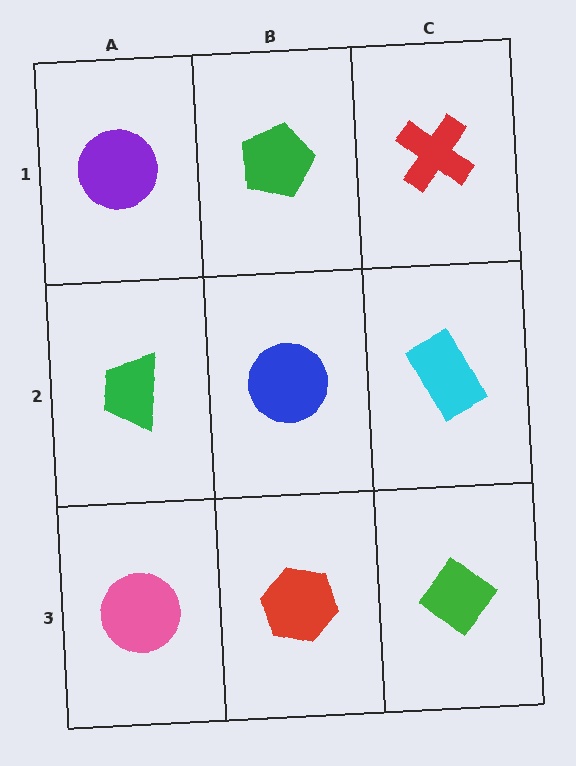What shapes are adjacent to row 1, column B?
A blue circle (row 2, column B), a purple circle (row 1, column A), a red cross (row 1, column C).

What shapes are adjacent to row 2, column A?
A purple circle (row 1, column A), a pink circle (row 3, column A), a blue circle (row 2, column B).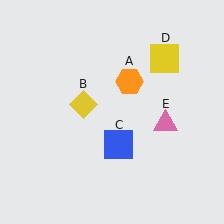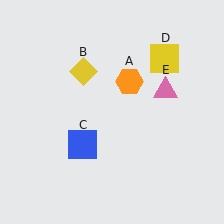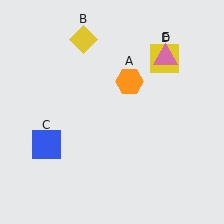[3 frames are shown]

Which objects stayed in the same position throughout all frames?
Orange hexagon (object A) and yellow square (object D) remained stationary.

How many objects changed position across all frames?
3 objects changed position: yellow diamond (object B), blue square (object C), pink triangle (object E).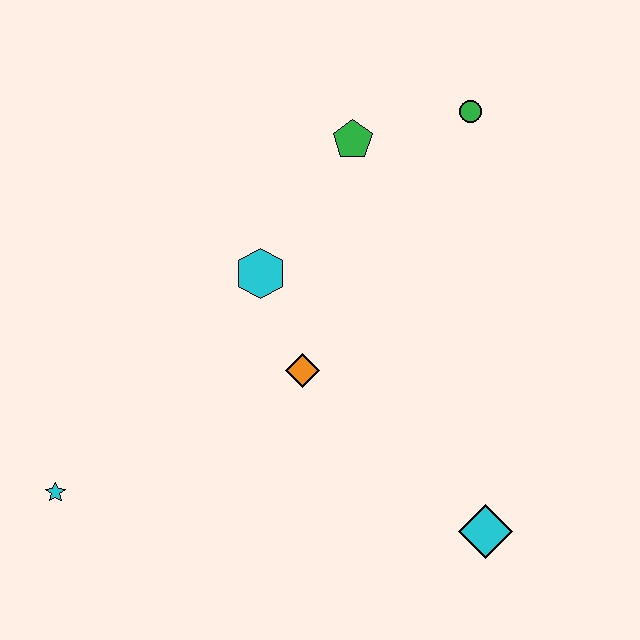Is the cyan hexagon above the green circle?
No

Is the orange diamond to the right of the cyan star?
Yes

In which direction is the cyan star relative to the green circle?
The cyan star is to the left of the green circle.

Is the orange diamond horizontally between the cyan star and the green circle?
Yes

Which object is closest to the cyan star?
The orange diamond is closest to the cyan star.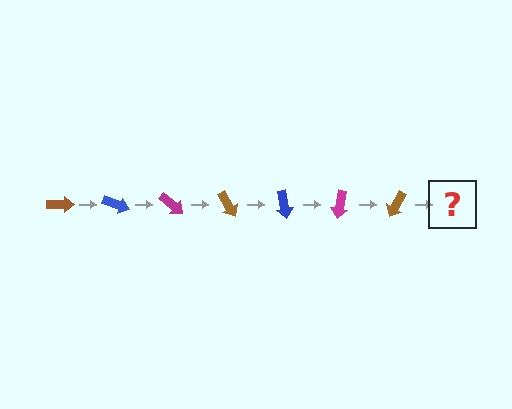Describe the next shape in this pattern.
It should be a blue arrow, rotated 140 degrees from the start.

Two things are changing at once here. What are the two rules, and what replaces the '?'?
The two rules are that it rotates 20 degrees each step and the color cycles through brown, blue, and magenta. The '?' should be a blue arrow, rotated 140 degrees from the start.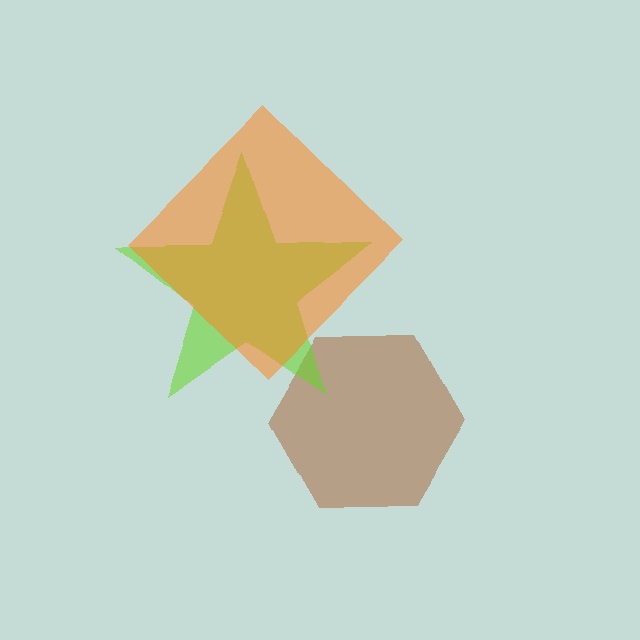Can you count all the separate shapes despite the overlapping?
Yes, there are 3 separate shapes.